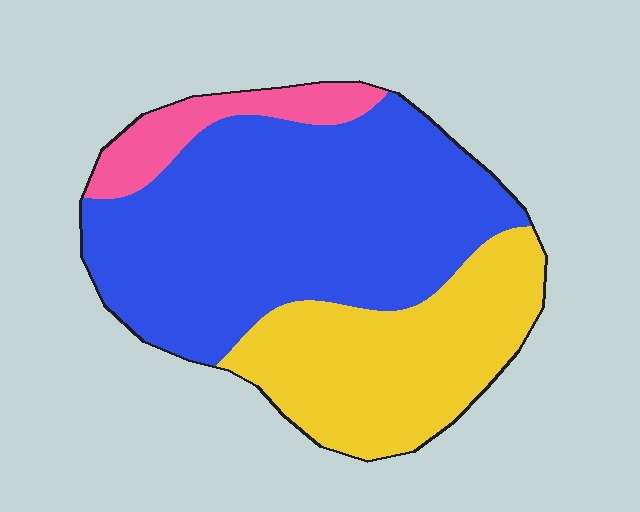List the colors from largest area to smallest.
From largest to smallest: blue, yellow, pink.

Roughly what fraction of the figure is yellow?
Yellow covers 32% of the figure.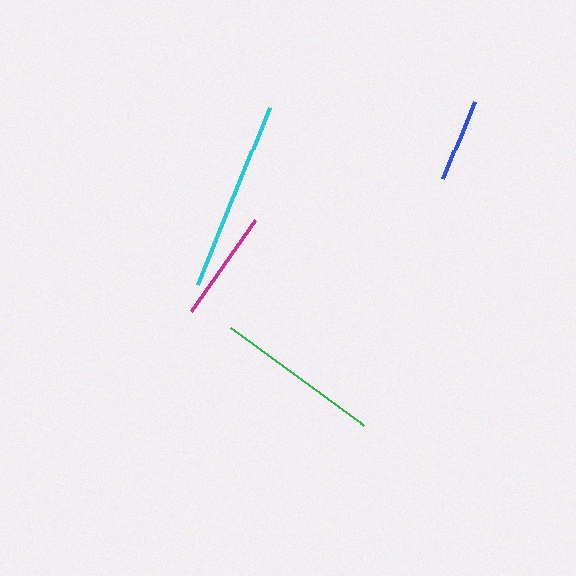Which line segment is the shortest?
The blue line is the shortest at approximately 83 pixels.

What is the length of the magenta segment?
The magenta segment is approximately 111 pixels long.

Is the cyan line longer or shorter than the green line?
The cyan line is longer than the green line.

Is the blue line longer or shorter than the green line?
The green line is longer than the blue line.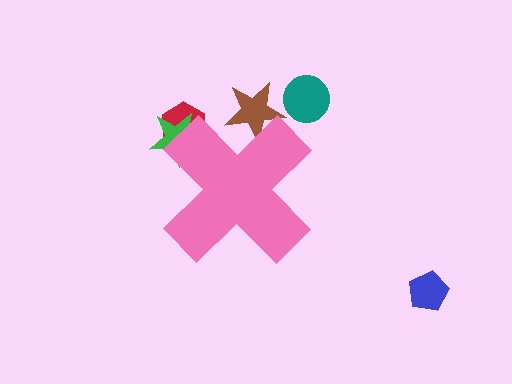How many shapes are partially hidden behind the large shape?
3 shapes are partially hidden.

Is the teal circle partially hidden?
No, the teal circle is fully visible.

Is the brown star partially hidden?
Yes, the brown star is partially hidden behind the pink cross.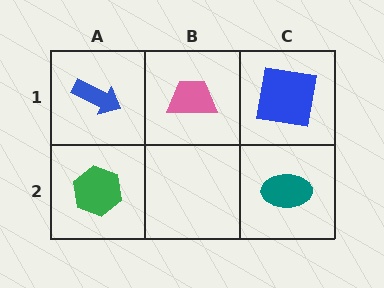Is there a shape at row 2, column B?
No, that cell is empty.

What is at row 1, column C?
A blue square.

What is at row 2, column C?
A teal ellipse.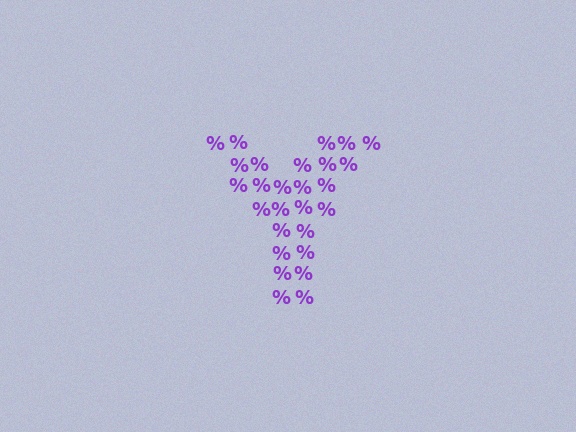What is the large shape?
The large shape is the letter Y.